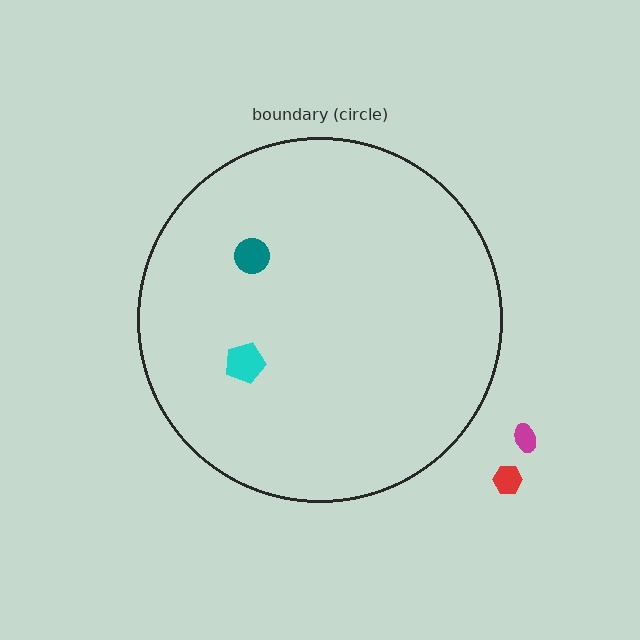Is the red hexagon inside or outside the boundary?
Outside.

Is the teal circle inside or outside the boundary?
Inside.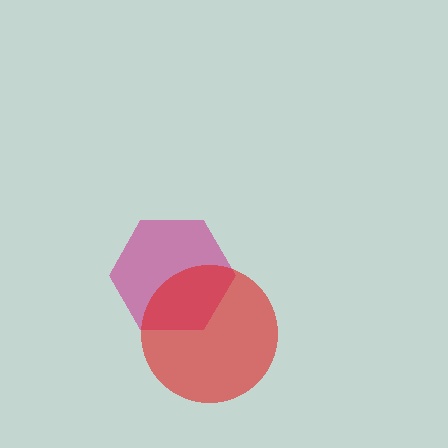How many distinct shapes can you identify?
There are 2 distinct shapes: a magenta hexagon, a red circle.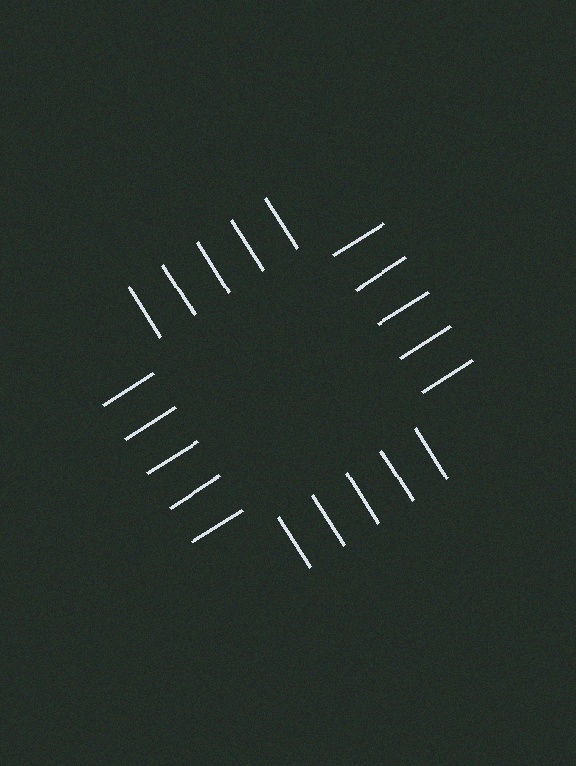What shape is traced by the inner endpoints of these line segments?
An illusory square — the line segments terminate on its edges but no continuous stroke is drawn.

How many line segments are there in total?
20 — 5 along each of the 4 edges.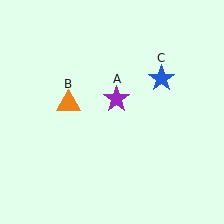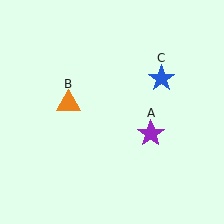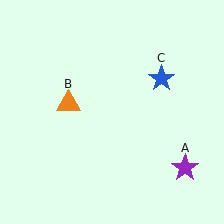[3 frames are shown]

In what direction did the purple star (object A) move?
The purple star (object A) moved down and to the right.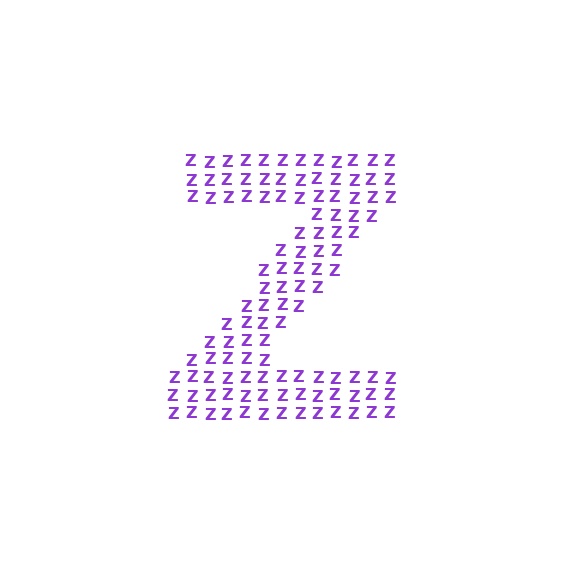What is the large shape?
The large shape is the letter Z.